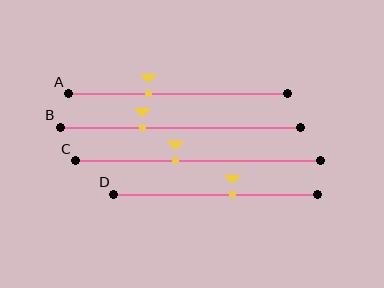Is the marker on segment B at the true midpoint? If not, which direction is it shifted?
No, the marker on segment B is shifted to the left by about 16% of the segment length.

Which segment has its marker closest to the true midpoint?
Segment D has its marker closest to the true midpoint.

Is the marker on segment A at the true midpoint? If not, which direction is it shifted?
No, the marker on segment A is shifted to the left by about 13% of the segment length.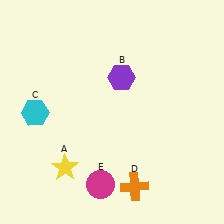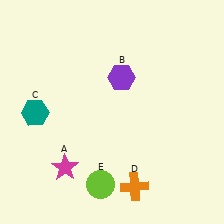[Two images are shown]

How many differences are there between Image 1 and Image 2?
There are 3 differences between the two images.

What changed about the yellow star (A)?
In Image 1, A is yellow. In Image 2, it changed to magenta.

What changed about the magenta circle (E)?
In Image 1, E is magenta. In Image 2, it changed to lime.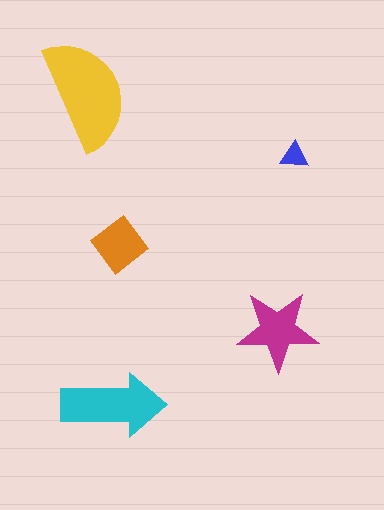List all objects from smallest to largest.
The blue triangle, the orange diamond, the magenta star, the cyan arrow, the yellow semicircle.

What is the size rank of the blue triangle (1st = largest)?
5th.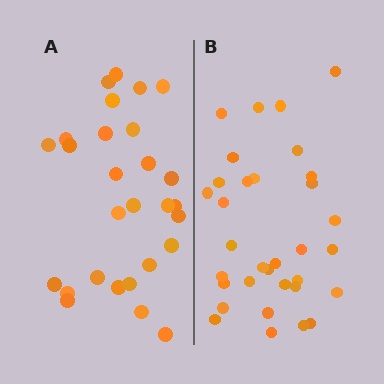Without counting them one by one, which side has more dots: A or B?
Region B (the right region) has more dots.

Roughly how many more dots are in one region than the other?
Region B has about 5 more dots than region A.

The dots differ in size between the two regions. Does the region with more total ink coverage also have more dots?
No. Region A has more total ink coverage because its dots are larger, but region B actually contains more individual dots. Total area can be misleading — the number of items is what matters here.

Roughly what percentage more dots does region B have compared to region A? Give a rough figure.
About 20% more.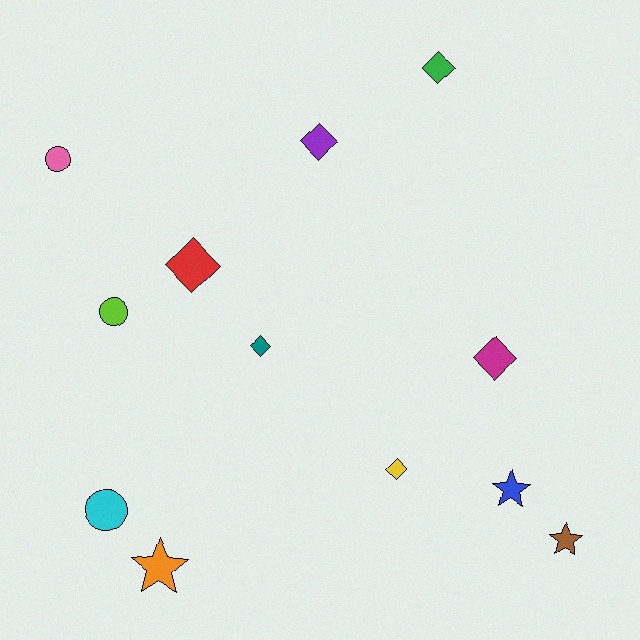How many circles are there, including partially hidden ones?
There are 3 circles.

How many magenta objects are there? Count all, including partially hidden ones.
There is 1 magenta object.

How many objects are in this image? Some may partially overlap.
There are 12 objects.